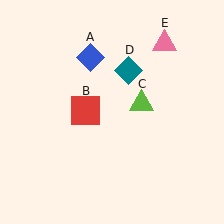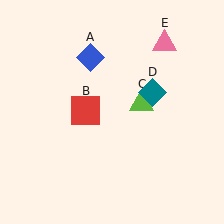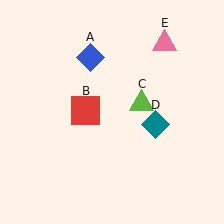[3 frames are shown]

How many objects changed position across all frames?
1 object changed position: teal diamond (object D).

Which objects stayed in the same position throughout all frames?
Blue diamond (object A) and red square (object B) and lime triangle (object C) and pink triangle (object E) remained stationary.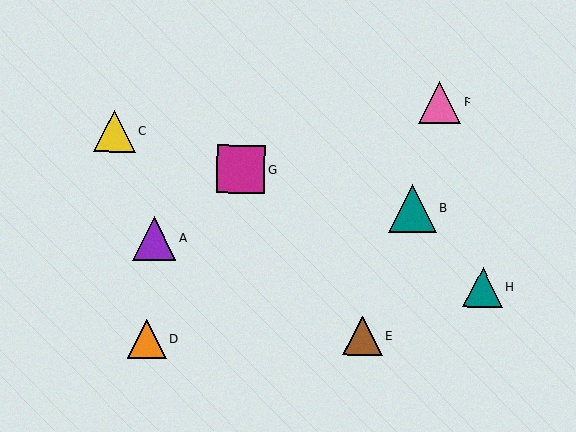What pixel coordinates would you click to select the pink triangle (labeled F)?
Click at (440, 102) to select the pink triangle F.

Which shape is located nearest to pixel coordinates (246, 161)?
The magenta square (labeled G) at (241, 169) is nearest to that location.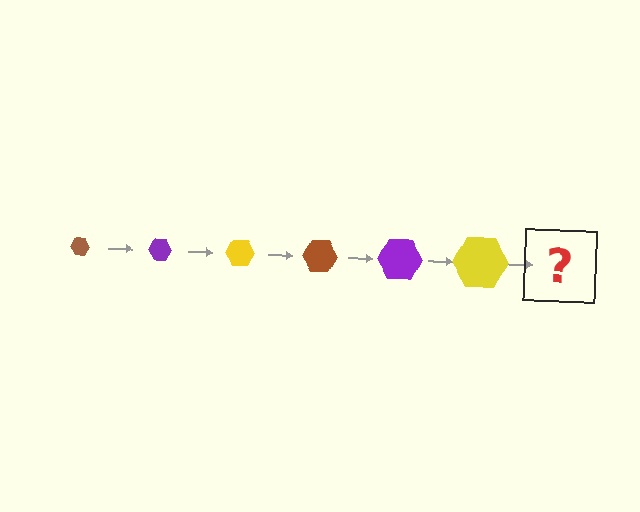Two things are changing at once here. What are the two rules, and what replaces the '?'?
The two rules are that the hexagon grows larger each step and the color cycles through brown, purple, and yellow. The '?' should be a brown hexagon, larger than the previous one.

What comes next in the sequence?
The next element should be a brown hexagon, larger than the previous one.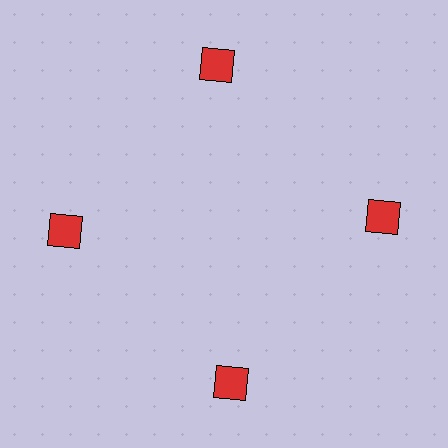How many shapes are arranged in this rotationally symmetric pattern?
There are 4 shapes, arranged in 4 groups of 1.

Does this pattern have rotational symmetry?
Yes, this pattern has 4-fold rotational symmetry. It looks the same after rotating 90 degrees around the center.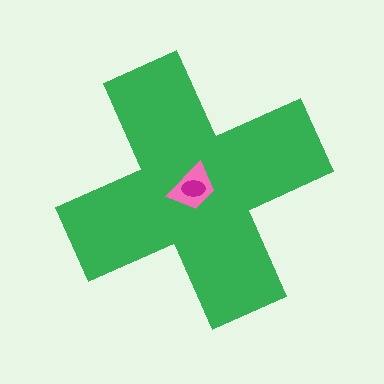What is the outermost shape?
The green cross.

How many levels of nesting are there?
3.